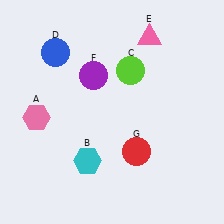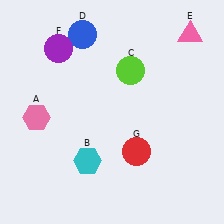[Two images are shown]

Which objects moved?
The objects that moved are: the blue circle (D), the pink triangle (E), the purple circle (F).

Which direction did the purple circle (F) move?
The purple circle (F) moved left.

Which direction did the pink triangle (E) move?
The pink triangle (E) moved right.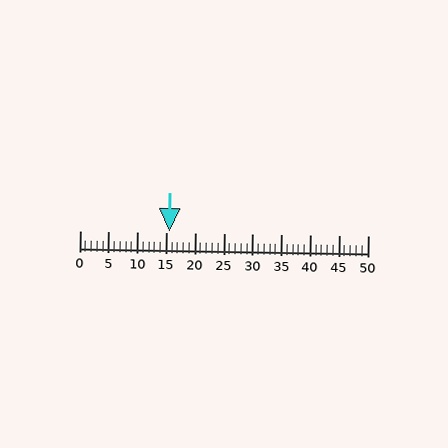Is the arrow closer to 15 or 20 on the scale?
The arrow is closer to 15.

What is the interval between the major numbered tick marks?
The major tick marks are spaced 5 units apart.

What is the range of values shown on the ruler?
The ruler shows values from 0 to 50.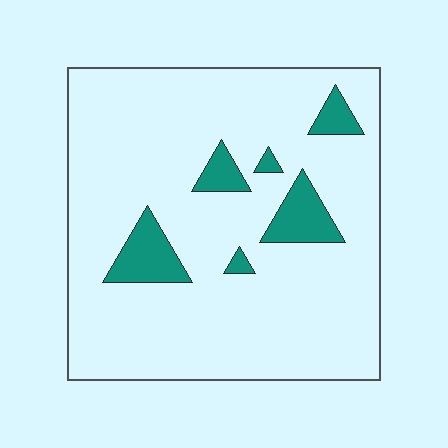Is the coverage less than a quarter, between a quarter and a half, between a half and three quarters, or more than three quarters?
Less than a quarter.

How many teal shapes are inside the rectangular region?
6.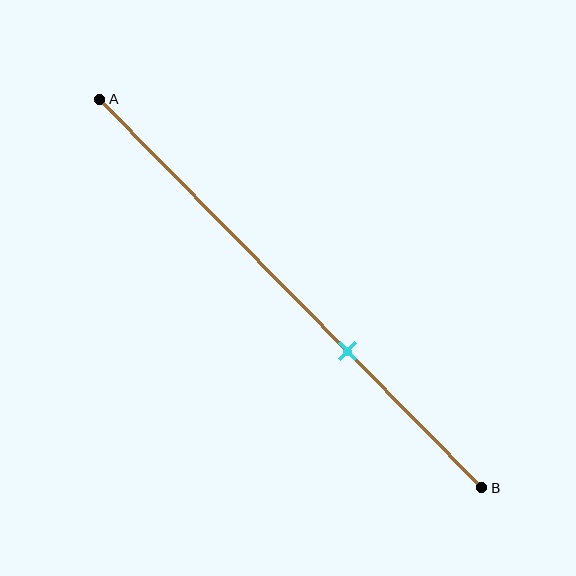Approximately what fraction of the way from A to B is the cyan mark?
The cyan mark is approximately 65% of the way from A to B.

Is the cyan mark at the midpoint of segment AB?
No, the mark is at about 65% from A, not at the 50% midpoint.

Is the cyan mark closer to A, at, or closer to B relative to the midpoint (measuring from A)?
The cyan mark is closer to point B than the midpoint of segment AB.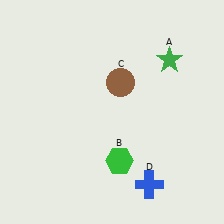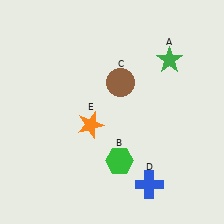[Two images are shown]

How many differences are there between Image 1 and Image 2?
There is 1 difference between the two images.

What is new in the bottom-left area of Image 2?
An orange star (E) was added in the bottom-left area of Image 2.